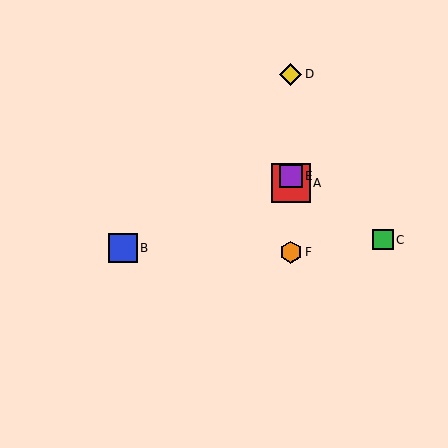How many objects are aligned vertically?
4 objects (A, D, E, F) are aligned vertically.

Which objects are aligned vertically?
Objects A, D, E, F are aligned vertically.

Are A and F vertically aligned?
Yes, both are at x≈291.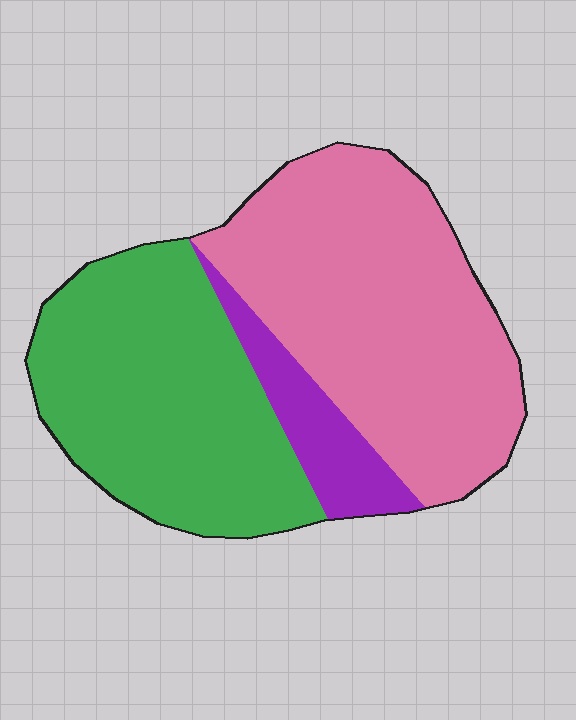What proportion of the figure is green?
Green takes up about two fifths (2/5) of the figure.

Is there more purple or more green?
Green.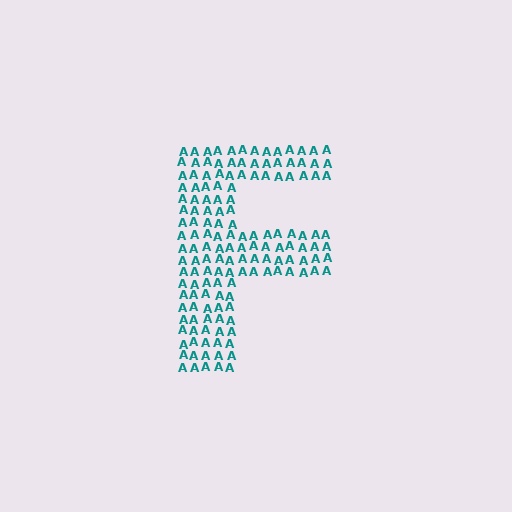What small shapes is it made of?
It is made of small letter A's.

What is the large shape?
The large shape is the letter F.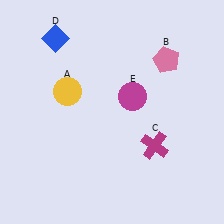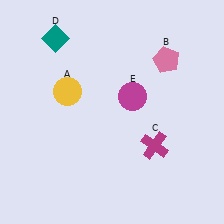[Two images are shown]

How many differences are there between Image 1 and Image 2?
There is 1 difference between the two images.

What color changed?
The diamond (D) changed from blue in Image 1 to teal in Image 2.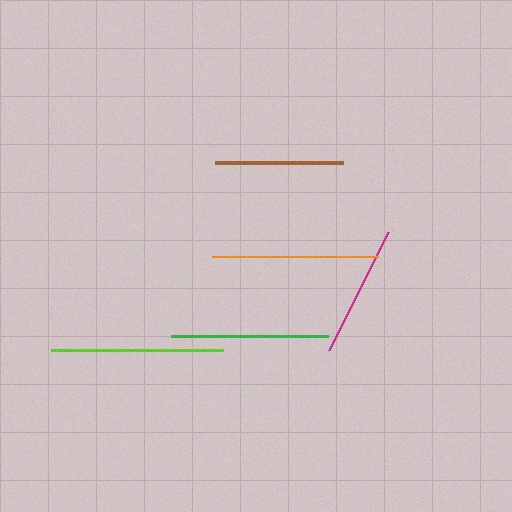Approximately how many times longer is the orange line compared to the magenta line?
The orange line is approximately 1.3 times the length of the magenta line.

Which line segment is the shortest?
The brown line is the shortest at approximately 128 pixels.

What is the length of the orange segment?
The orange segment is approximately 166 pixels long.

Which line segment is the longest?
The lime line is the longest at approximately 172 pixels.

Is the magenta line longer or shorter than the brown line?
The magenta line is longer than the brown line.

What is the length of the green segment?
The green segment is approximately 157 pixels long.